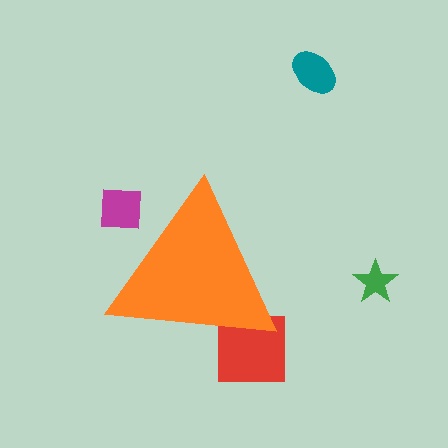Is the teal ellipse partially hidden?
No, the teal ellipse is fully visible.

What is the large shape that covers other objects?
An orange triangle.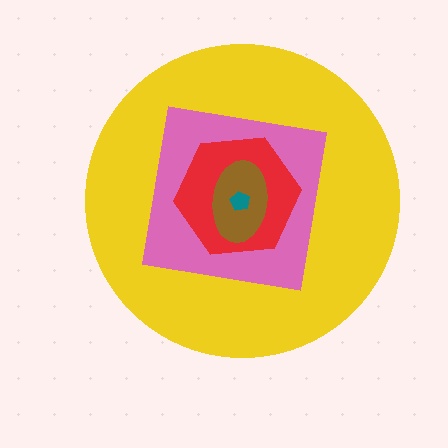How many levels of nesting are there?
5.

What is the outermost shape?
The yellow circle.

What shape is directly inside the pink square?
The red hexagon.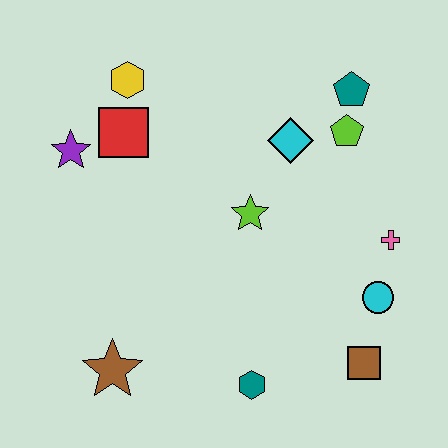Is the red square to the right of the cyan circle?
No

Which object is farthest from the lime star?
The brown star is farthest from the lime star.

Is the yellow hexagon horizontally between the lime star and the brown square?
No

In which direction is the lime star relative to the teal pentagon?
The lime star is below the teal pentagon.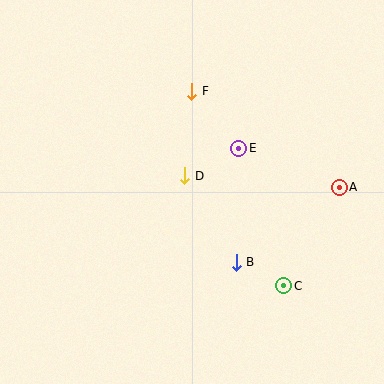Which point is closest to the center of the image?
Point D at (185, 176) is closest to the center.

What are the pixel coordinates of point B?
Point B is at (236, 262).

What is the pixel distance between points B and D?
The distance between B and D is 100 pixels.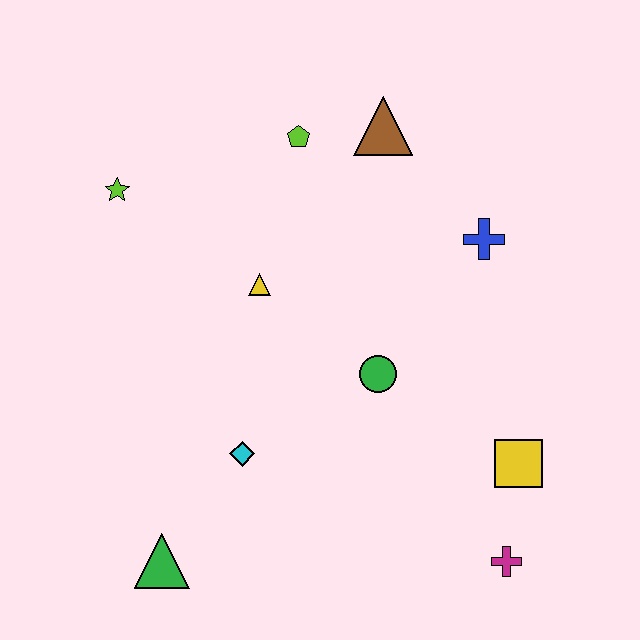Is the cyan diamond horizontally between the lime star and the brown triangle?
Yes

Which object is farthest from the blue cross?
The green triangle is farthest from the blue cross.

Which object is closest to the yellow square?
The magenta cross is closest to the yellow square.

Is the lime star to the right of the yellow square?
No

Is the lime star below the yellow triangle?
No